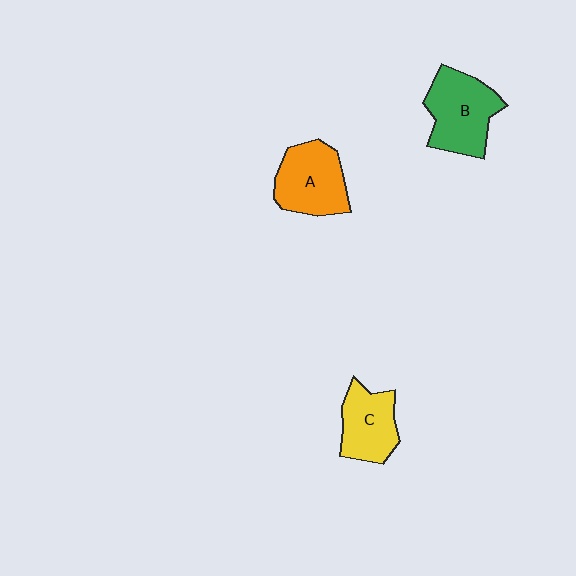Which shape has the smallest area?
Shape C (yellow).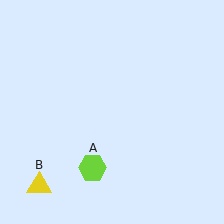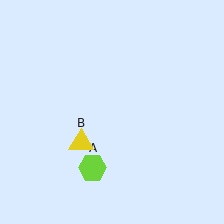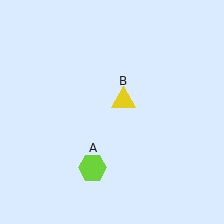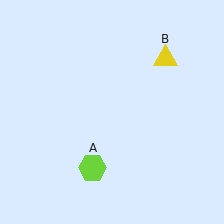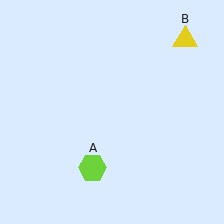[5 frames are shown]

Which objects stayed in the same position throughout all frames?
Lime hexagon (object A) remained stationary.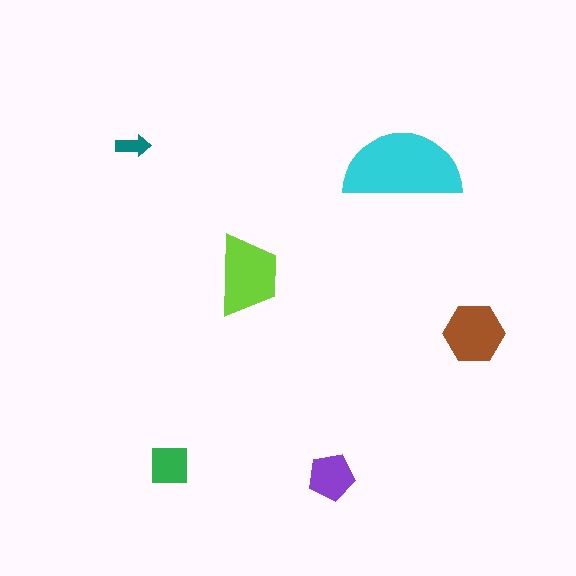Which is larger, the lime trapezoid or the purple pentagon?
The lime trapezoid.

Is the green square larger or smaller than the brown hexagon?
Smaller.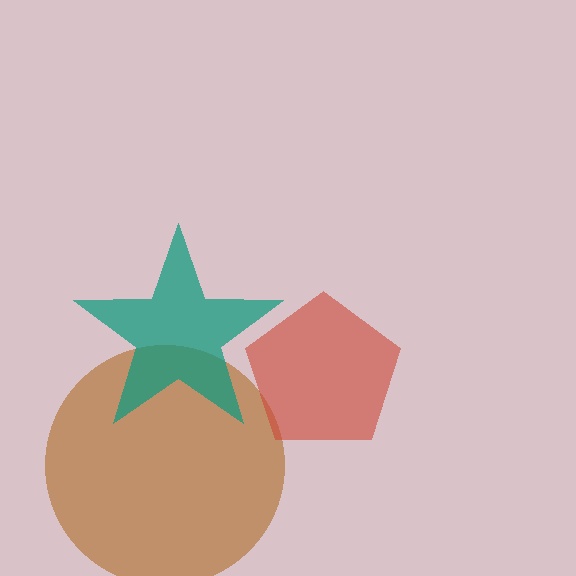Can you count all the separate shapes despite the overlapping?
Yes, there are 3 separate shapes.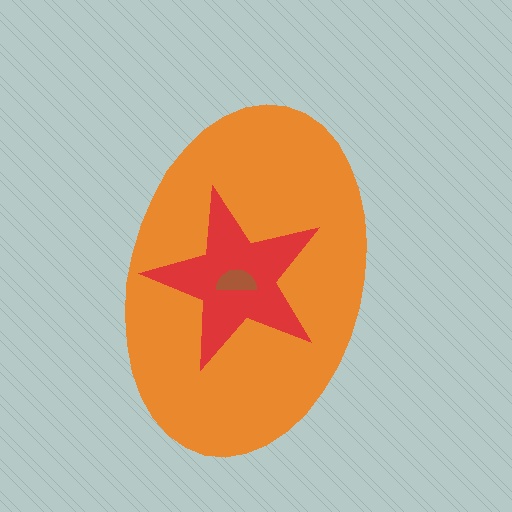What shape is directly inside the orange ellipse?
The red star.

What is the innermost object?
The brown semicircle.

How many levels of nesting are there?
3.